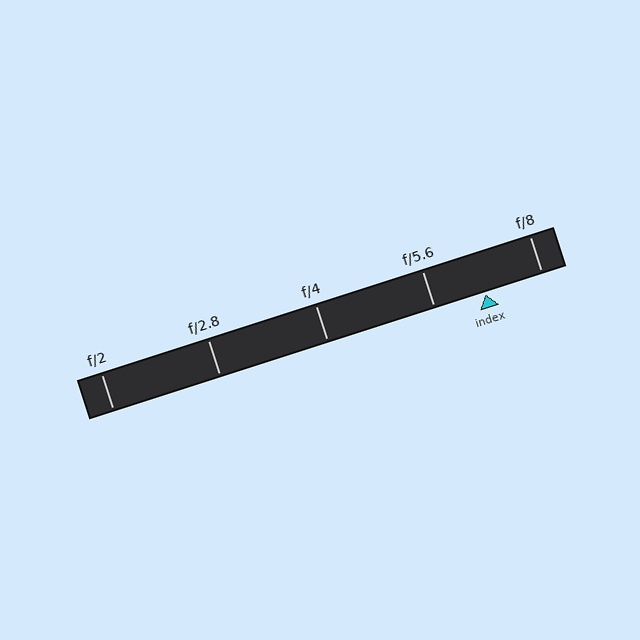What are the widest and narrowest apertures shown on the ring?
The widest aperture shown is f/2 and the narrowest is f/8.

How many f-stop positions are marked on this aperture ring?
There are 5 f-stop positions marked.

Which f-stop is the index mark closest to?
The index mark is closest to f/5.6.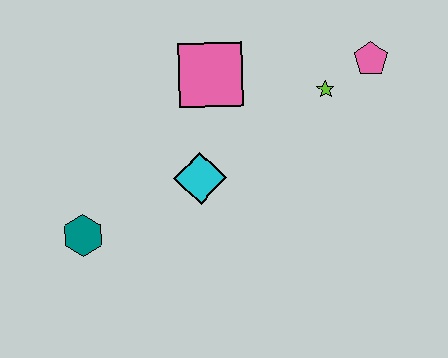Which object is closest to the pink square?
The cyan diamond is closest to the pink square.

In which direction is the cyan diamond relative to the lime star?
The cyan diamond is to the left of the lime star.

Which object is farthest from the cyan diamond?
The pink pentagon is farthest from the cyan diamond.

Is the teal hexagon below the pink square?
Yes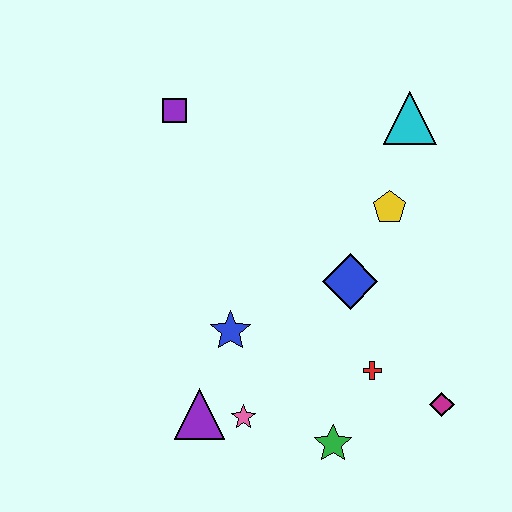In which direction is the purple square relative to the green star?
The purple square is above the green star.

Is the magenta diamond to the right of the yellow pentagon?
Yes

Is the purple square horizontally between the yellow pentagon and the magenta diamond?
No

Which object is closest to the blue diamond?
The yellow pentagon is closest to the blue diamond.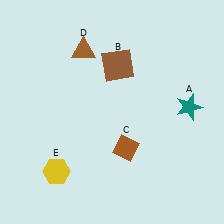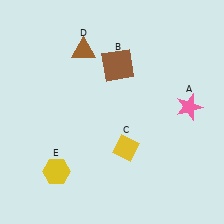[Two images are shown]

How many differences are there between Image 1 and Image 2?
There are 2 differences between the two images.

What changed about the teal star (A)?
In Image 1, A is teal. In Image 2, it changed to pink.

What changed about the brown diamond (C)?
In Image 1, C is brown. In Image 2, it changed to yellow.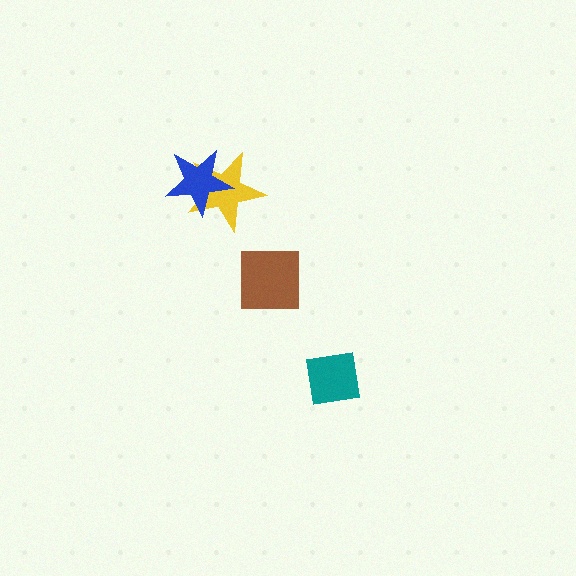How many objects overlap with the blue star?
1 object overlaps with the blue star.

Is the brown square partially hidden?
No, no other shape covers it.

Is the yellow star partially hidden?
Yes, it is partially covered by another shape.